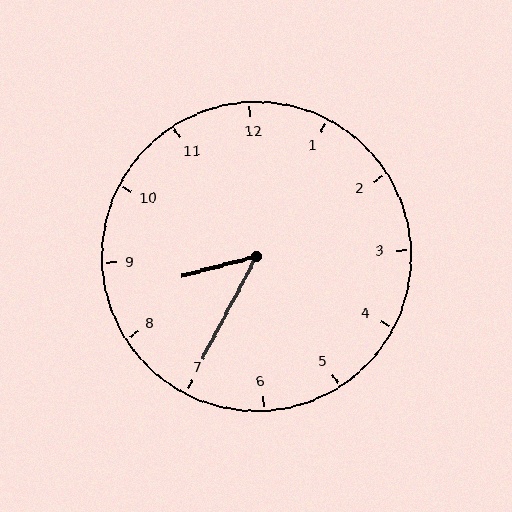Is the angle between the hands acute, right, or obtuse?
It is acute.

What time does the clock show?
8:35.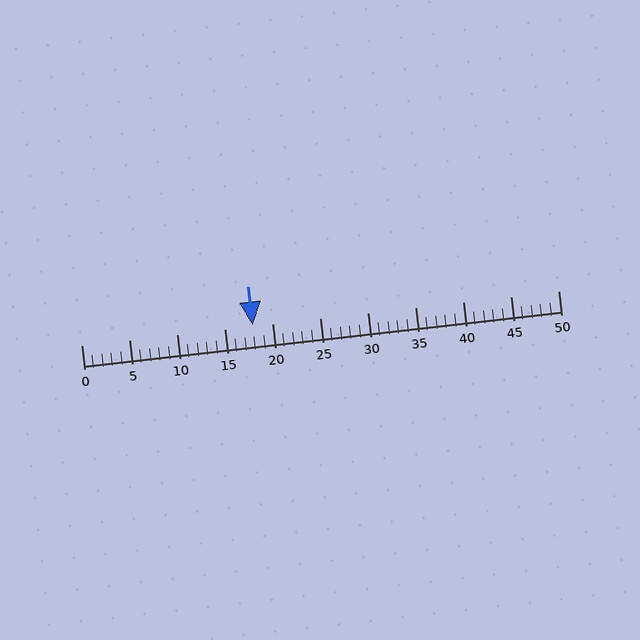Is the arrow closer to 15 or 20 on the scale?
The arrow is closer to 20.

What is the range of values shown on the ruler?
The ruler shows values from 0 to 50.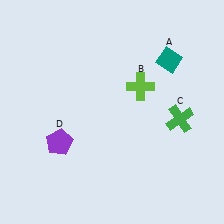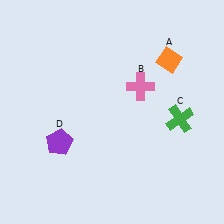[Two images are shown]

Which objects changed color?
A changed from teal to orange. B changed from lime to pink.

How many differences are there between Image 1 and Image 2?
There are 2 differences between the two images.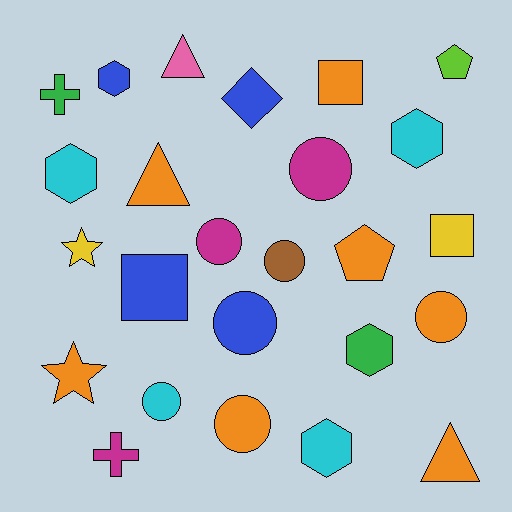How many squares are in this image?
There are 3 squares.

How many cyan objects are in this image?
There are 4 cyan objects.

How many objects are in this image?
There are 25 objects.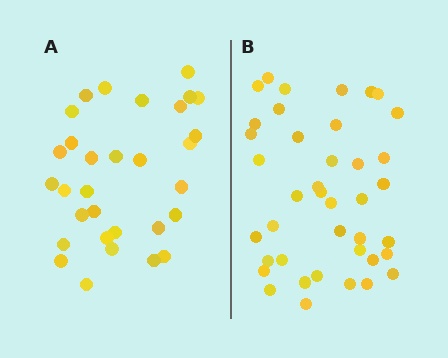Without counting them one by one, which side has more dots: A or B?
Region B (the right region) has more dots.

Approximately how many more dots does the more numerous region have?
Region B has roughly 8 or so more dots than region A.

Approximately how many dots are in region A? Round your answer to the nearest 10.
About 30 dots. (The exact count is 31, which rounds to 30.)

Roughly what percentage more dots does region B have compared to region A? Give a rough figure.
About 30% more.